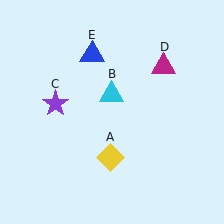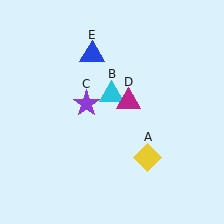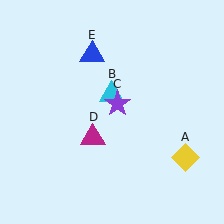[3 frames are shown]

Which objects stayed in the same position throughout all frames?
Cyan triangle (object B) and blue triangle (object E) remained stationary.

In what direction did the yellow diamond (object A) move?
The yellow diamond (object A) moved right.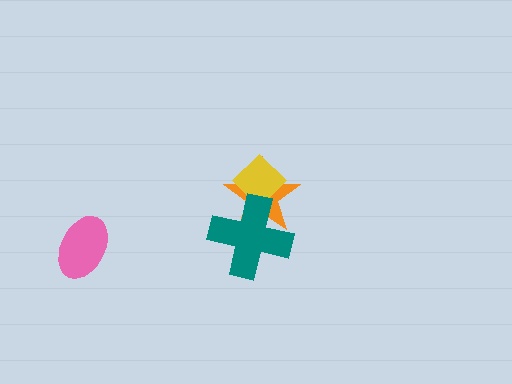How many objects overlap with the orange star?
2 objects overlap with the orange star.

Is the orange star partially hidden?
Yes, it is partially covered by another shape.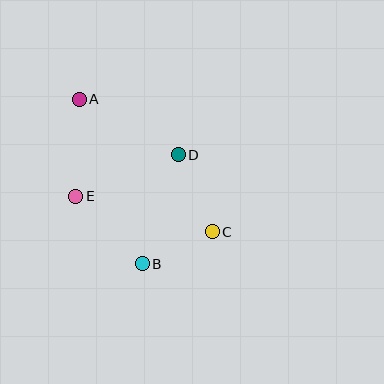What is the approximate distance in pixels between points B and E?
The distance between B and E is approximately 95 pixels.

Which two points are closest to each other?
Points B and C are closest to each other.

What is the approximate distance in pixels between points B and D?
The distance between B and D is approximately 115 pixels.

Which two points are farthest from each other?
Points A and C are farthest from each other.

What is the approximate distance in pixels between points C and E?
The distance between C and E is approximately 141 pixels.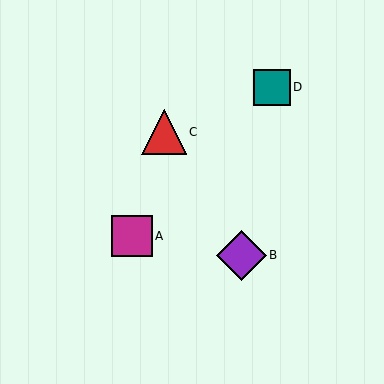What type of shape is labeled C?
Shape C is a red triangle.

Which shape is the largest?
The purple diamond (labeled B) is the largest.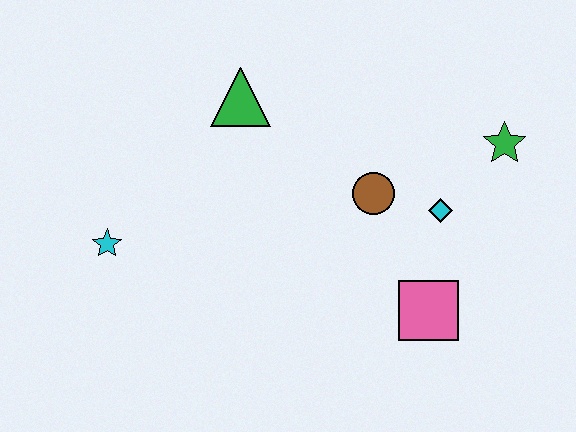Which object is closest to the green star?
The cyan diamond is closest to the green star.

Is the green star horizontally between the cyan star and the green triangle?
No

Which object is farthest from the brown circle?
The cyan star is farthest from the brown circle.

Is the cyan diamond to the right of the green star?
No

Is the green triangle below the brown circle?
No